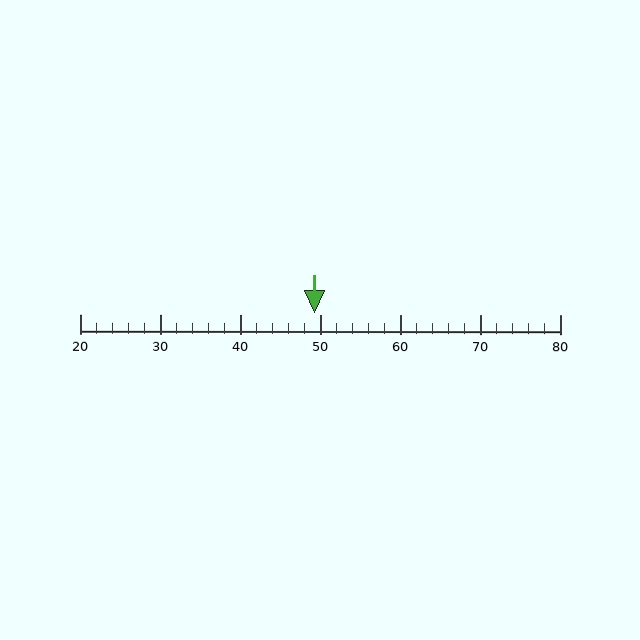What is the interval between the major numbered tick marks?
The major tick marks are spaced 10 units apart.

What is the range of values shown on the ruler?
The ruler shows values from 20 to 80.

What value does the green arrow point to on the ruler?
The green arrow points to approximately 49.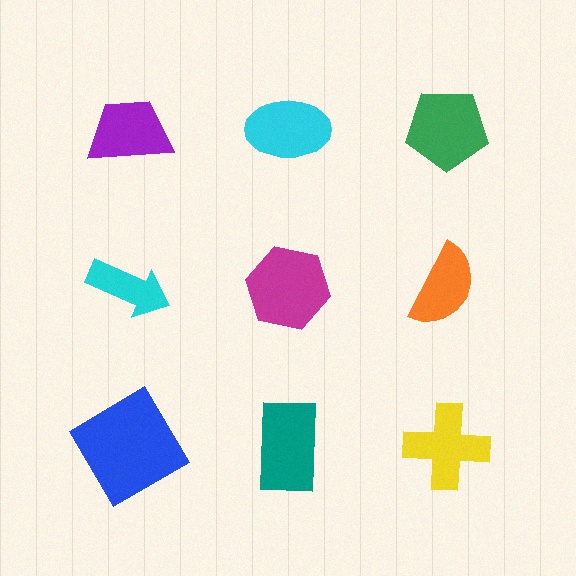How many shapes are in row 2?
3 shapes.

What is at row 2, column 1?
A cyan arrow.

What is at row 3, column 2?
A teal rectangle.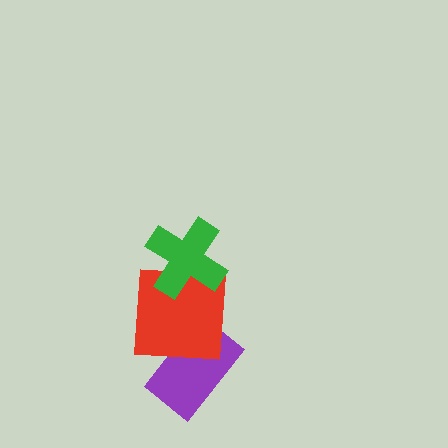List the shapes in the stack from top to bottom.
From top to bottom: the green cross, the red square, the purple rectangle.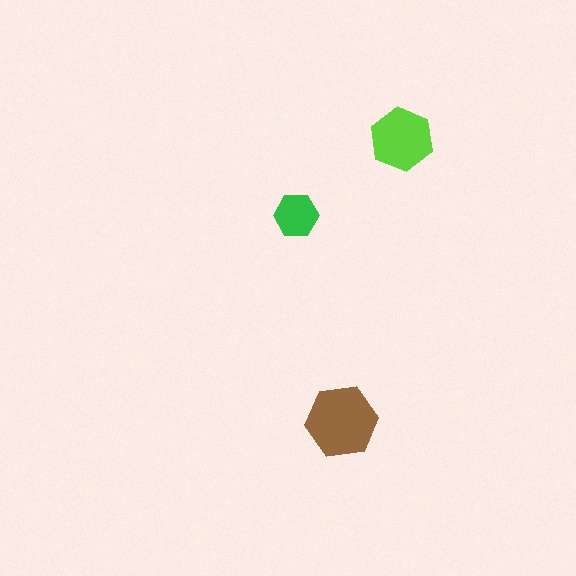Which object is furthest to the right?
The lime hexagon is rightmost.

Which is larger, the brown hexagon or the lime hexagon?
The brown one.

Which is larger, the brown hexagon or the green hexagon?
The brown one.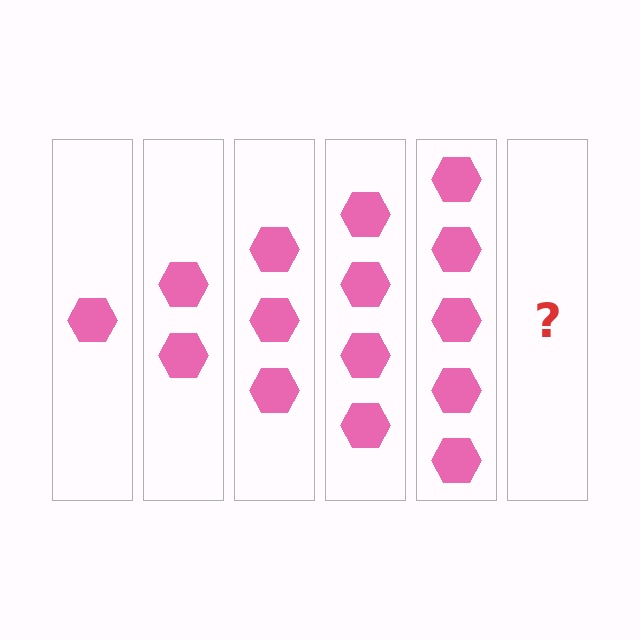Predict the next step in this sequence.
The next step is 6 hexagons.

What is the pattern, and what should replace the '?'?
The pattern is that each step adds one more hexagon. The '?' should be 6 hexagons.